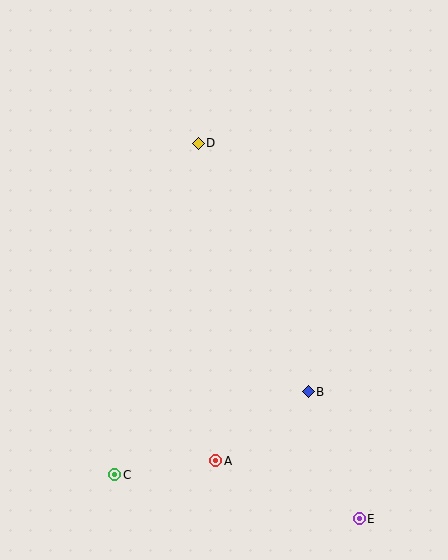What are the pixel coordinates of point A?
Point A is at (216, 461).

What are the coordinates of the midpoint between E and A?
The midpoint between E and A is at (288, 490).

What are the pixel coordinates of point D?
Point D is at (198, 143).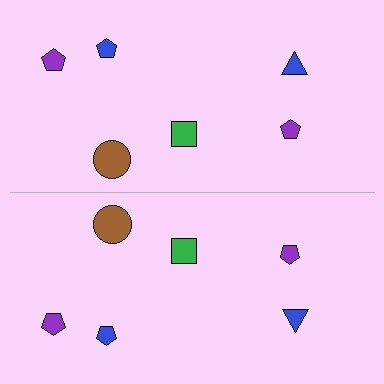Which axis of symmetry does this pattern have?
The pattern has a horizontal axis of symmetry running through the center of the image.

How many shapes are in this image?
There are 12 shapes in this image.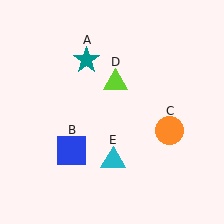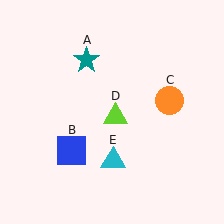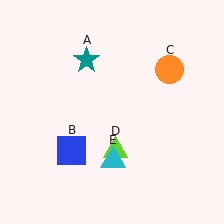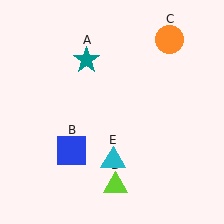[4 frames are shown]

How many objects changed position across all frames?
2 objects changed position: orange circle (object C), lime triangle (object D).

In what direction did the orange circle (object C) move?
The orange circle (object C) moved up.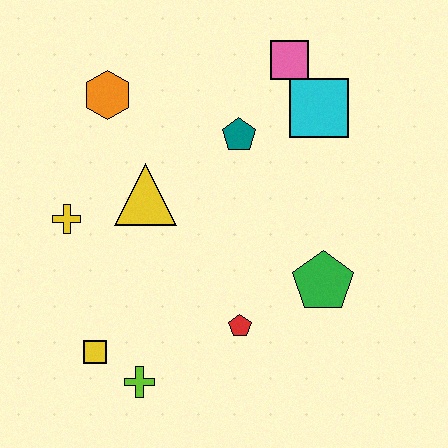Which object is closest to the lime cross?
The yellow square is closest to the lime cross.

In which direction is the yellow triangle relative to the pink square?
The yellow triangle is to the left of the pink square.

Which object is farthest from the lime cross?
The pink square is farthest from the lime cross.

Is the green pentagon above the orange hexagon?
No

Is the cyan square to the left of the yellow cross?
No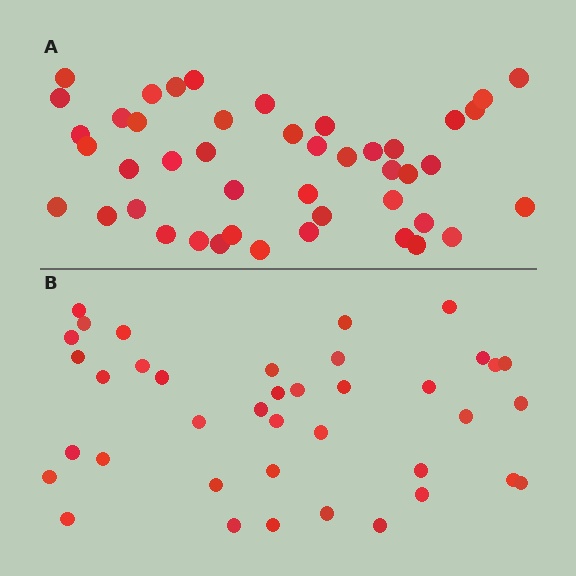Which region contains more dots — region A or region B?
Region A (the top region) has more dots.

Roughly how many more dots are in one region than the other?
Region A has about 6 more dots than region B.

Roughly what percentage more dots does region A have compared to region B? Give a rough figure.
About 15% more.